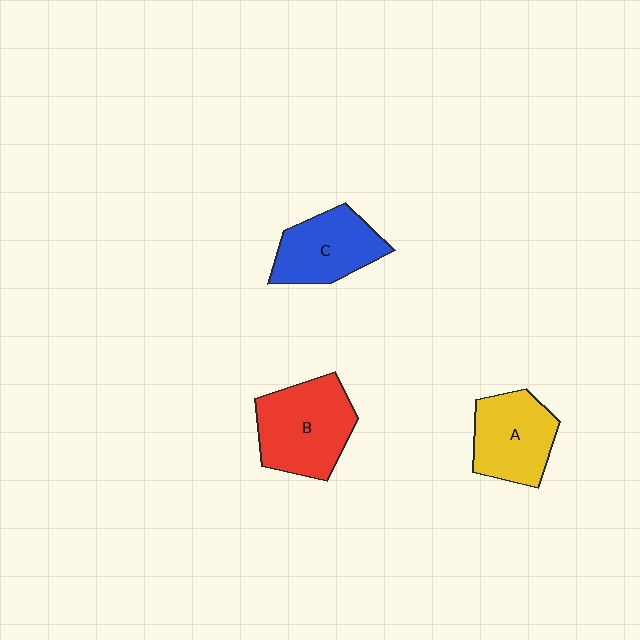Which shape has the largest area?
Shape B (red).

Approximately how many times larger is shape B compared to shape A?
Approximately 1.2 times.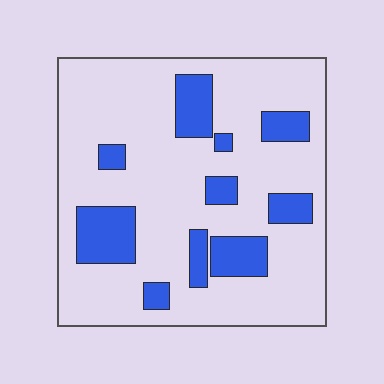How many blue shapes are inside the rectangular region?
10.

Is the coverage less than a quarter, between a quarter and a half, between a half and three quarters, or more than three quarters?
Less than a quarter.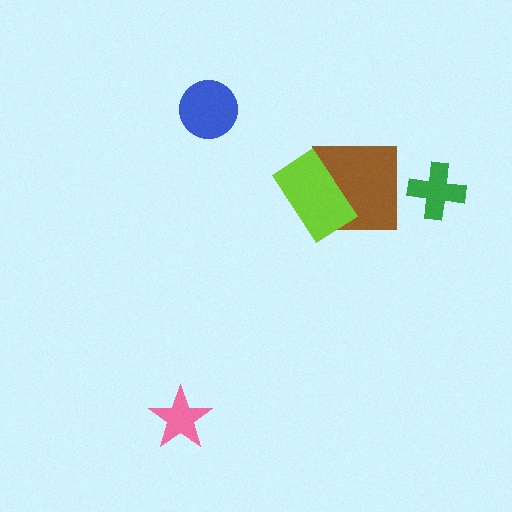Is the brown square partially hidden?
Yes, it is partially covered by another shape.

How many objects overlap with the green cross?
0 objects overlap with the green cross.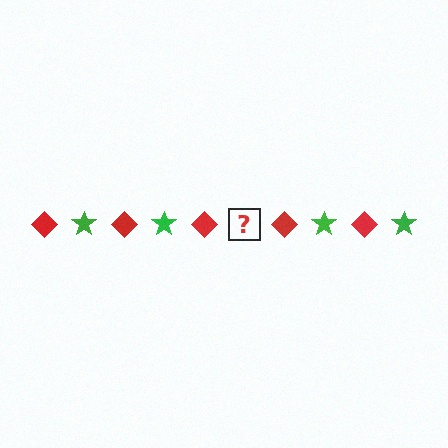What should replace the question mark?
The question mark should be replaced with a green star.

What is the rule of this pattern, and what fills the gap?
The rule is that the pattern alternates between red diamond and green star. The gap should be filled with a green star.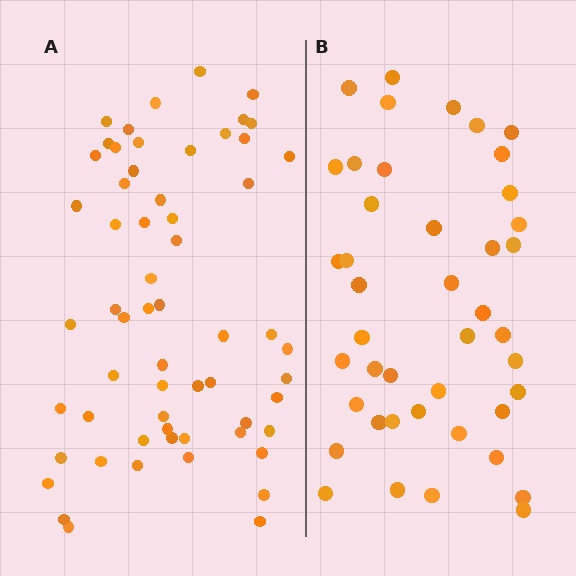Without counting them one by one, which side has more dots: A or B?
Region A (the left region) has more dots.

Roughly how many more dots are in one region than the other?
Region A has approximately 15 more dots than region B.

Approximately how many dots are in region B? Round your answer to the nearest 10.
About 40 dots. (The exact count is 43, which rounds to 40.)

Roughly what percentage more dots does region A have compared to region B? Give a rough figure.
About 40% more.